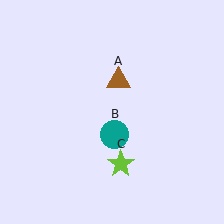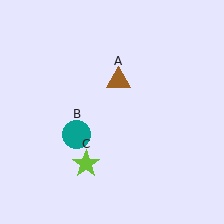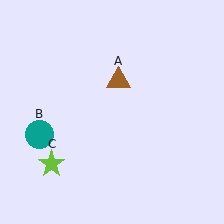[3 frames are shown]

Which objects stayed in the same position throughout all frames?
Brown triangle (object A) remained stationary.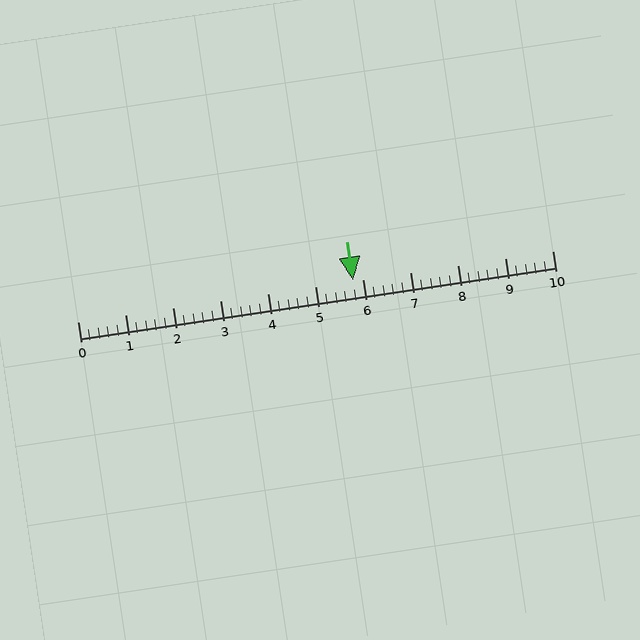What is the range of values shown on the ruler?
The ruler shows values from 0 to 10.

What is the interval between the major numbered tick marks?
The major tick marks are spaced 1 units apart.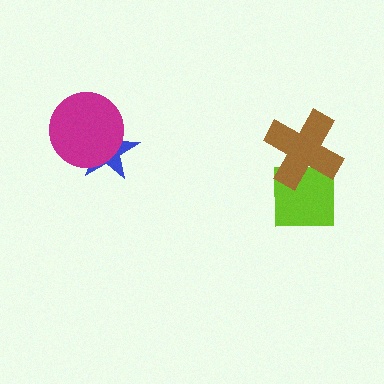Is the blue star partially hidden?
Yes, it is partially covered by another shape.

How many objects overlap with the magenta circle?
1 object overlaps with the magenta circle.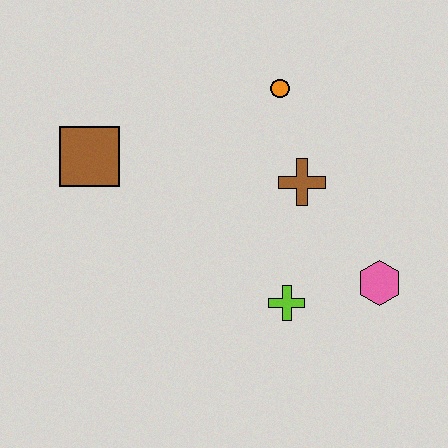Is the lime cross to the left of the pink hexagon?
Yes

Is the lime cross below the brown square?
Yes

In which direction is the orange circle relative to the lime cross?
The orange circle is above the lime cross.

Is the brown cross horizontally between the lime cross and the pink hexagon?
Yes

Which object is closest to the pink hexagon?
The lime cross is closest to the pink hexagon.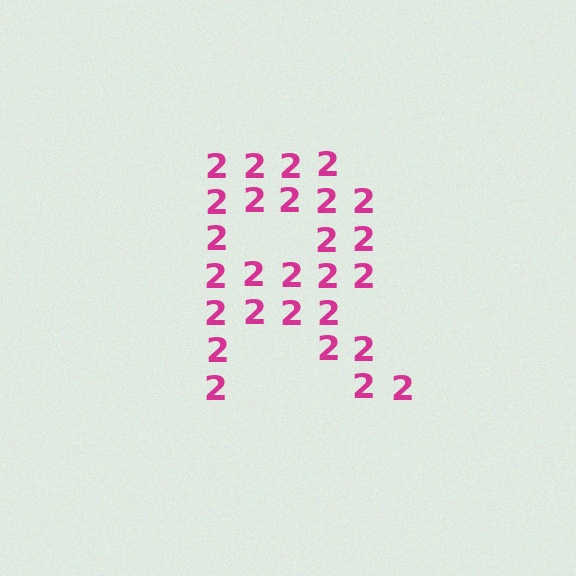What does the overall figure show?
The overall figure shows the letter R.